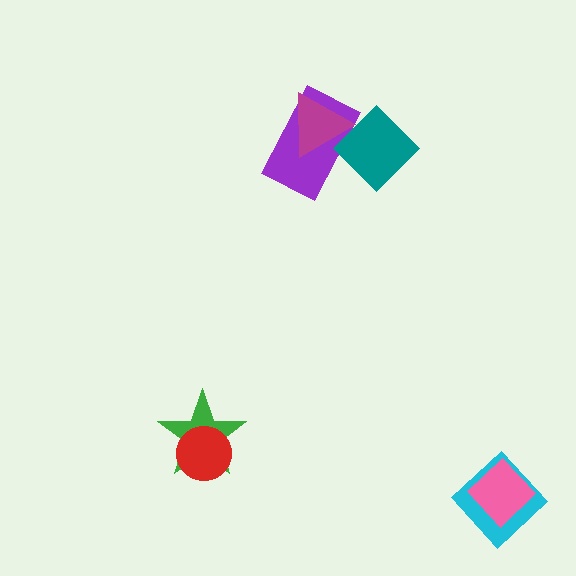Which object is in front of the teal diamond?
The magenta triangle is in front of the teal diamond.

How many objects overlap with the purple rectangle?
2 objects overlap with the purple rectangle.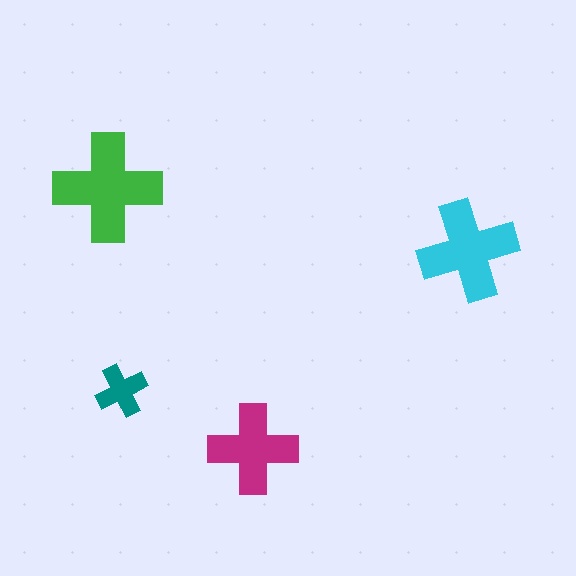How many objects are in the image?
There are 4 objects in the image.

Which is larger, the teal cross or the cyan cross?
The cyan one.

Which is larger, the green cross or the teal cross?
The green one.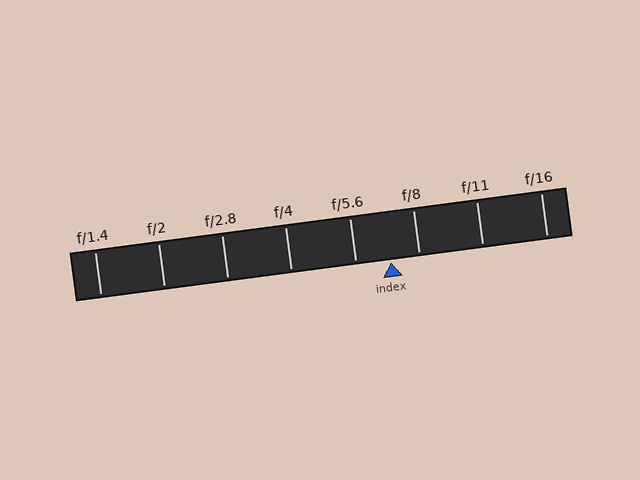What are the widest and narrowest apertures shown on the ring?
The widest aperture shown is f/1.4 and the narrowest is f/16.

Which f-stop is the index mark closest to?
The index mark is closest to f/8.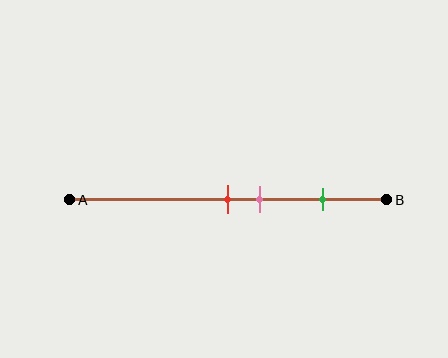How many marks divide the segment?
There are 3 marks dividing the segment.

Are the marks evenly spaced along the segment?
No, the marks are not evenly spaced.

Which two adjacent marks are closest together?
The red and pink marks are the closest adjacent pair.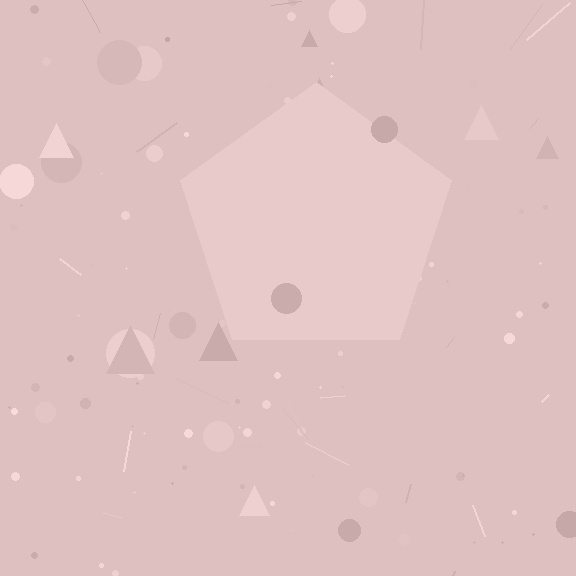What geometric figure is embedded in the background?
A pentagon is embedded in the background.